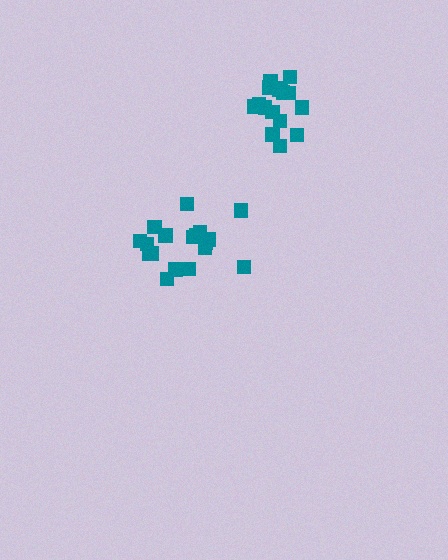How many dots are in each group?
Group 1: 18 dots, Group 2: 16 dots (34 total).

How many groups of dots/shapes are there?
There are 2 groups.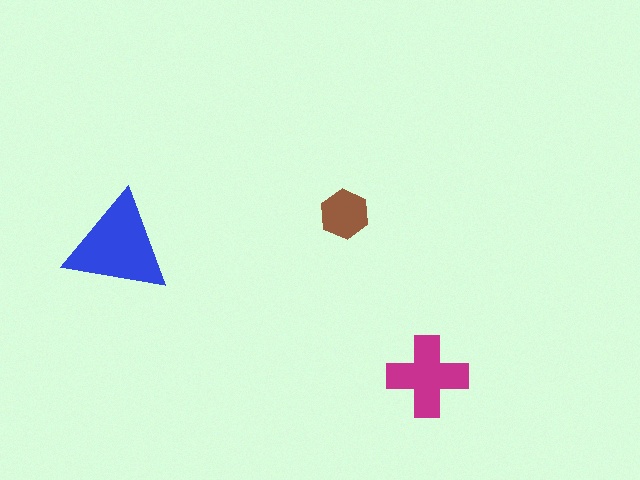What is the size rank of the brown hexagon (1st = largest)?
3rd.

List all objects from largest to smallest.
The blue triangle, the magenta cross, the brown hexagon.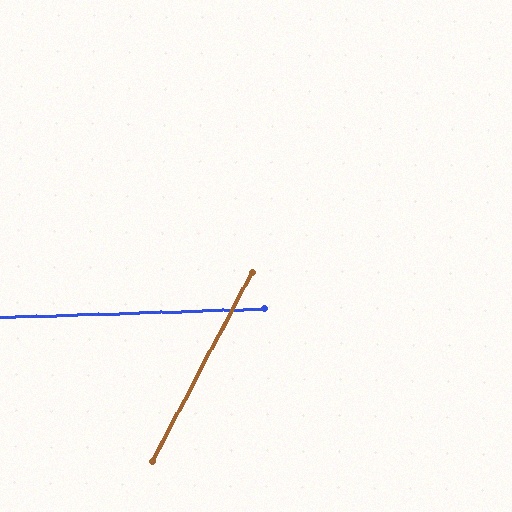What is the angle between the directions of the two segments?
Approximately 60 degrees.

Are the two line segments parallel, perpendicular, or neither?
Neither parallel nor perpendicular — they differ by about 60°.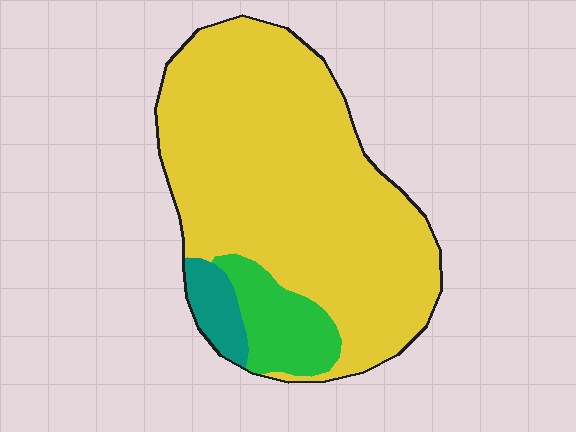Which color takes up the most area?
Yellow, at roughly 80%.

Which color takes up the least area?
Teal, at roughly 5%.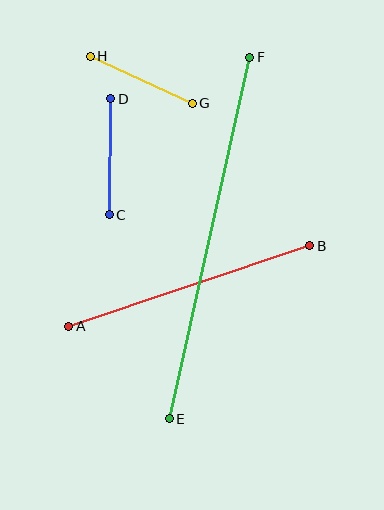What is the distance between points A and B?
The distance is approximately 254 pixels.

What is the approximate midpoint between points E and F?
The midpoint is at approximately (209, 238) pixels.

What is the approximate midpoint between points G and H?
The midpoint is at approximately (141, 80) pixels.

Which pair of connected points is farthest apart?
Points E and F are farthest apart.